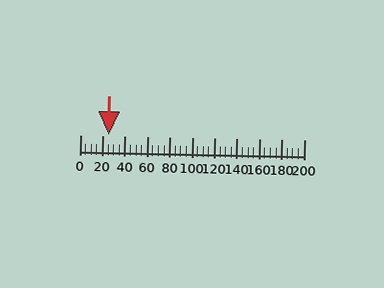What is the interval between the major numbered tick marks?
The major tick marks are spaced 20 units apart.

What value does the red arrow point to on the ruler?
The red arrow points to approximately 25.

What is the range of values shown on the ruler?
The ruler shows values from 0 to 200.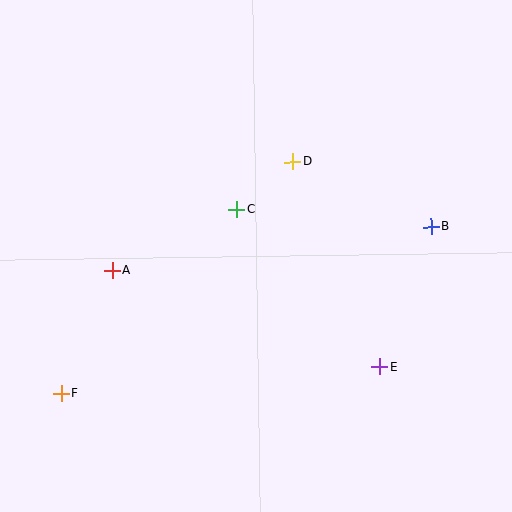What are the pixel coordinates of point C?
Point C is at (237, 209).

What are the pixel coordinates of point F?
Point F is at (61, 393).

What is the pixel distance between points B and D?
The distance between B and D is 153 pixels.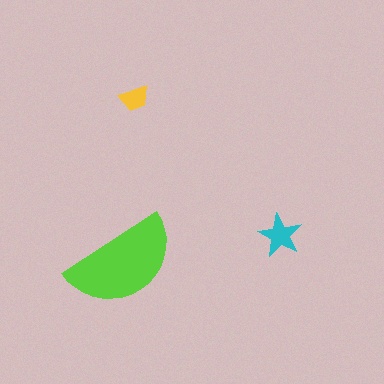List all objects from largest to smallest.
The lime semicircle, the cyan star, the yellow trapezoid.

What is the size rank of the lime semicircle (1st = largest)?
1st.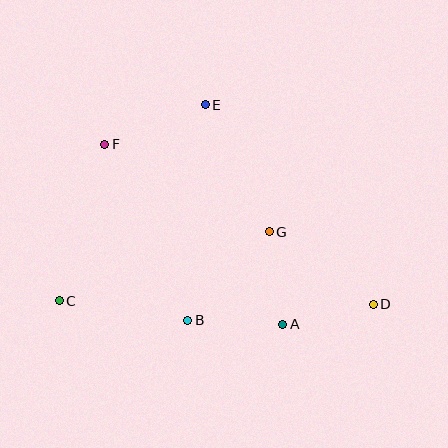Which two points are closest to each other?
Points A and D are closest to each other.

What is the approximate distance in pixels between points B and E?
The distance between B and E is approximately 216 pixels.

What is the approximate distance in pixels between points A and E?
The distance between A and E is approximately 233 pixels.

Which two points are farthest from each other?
Points C and D are farthest from each other.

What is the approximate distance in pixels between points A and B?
The distance between A and B is approximately 95 pixels.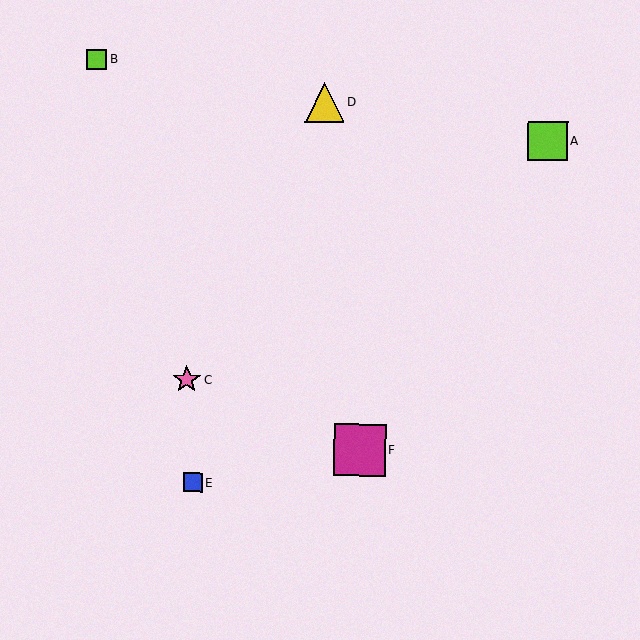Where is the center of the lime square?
The center of the lime square is at (97, 60).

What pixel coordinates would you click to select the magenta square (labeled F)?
Click at (360, 450) to select the magenta square F.